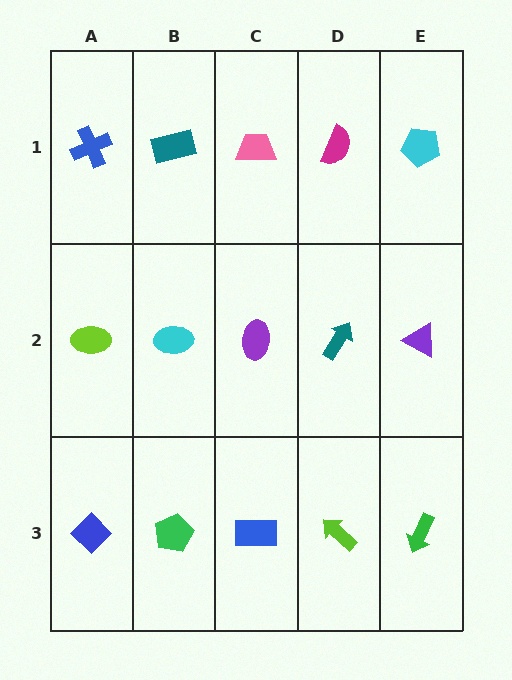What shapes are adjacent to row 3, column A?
A lime ellipse (row 2, column A), a green pentagon (row 3, column B).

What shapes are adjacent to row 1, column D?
A teal arrow (row 2, column D), a pink trapezoid (row 1, column C), a cyan pentagon (row 1, column E).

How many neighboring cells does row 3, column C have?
3.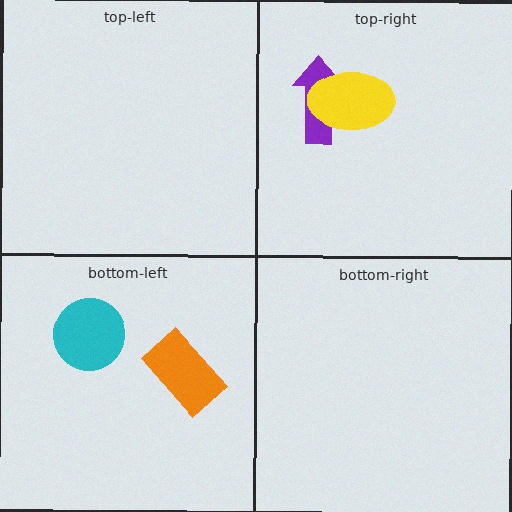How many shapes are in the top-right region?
2.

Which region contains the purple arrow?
The top-right region.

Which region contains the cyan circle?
The bottom-left region.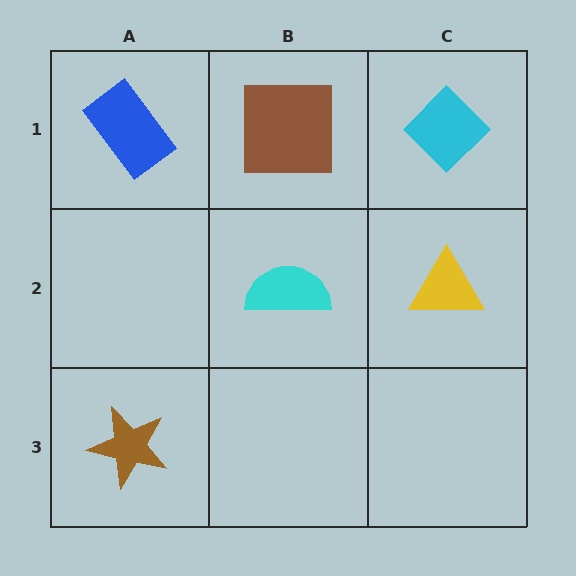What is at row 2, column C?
A yellow triangle.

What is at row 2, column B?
A cyan semicircle.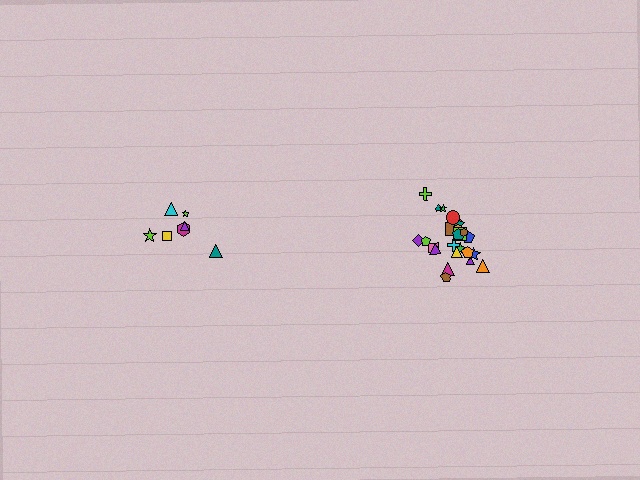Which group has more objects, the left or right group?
The right group.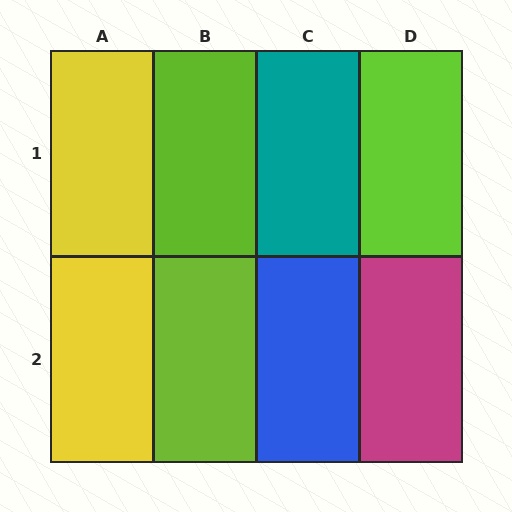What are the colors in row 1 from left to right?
Yellow, lime, teal, lime.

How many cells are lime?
3 cells are lime.